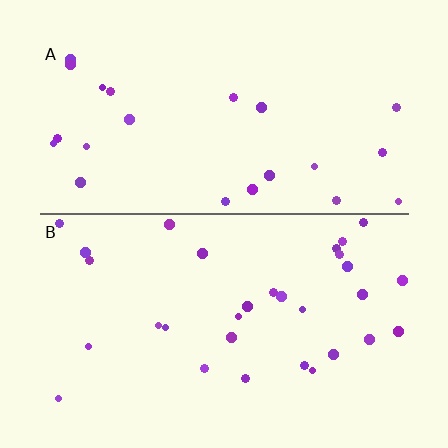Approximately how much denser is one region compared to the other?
Approximately 1.4× — region B over region A.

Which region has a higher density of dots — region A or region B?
B (the bottom).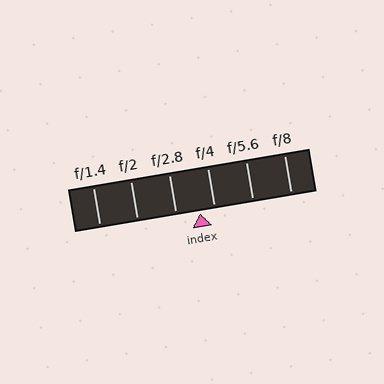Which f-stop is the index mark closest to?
The index mark is closest to f/4.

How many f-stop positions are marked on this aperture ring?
There are 6 f-stop positions marked.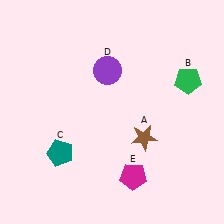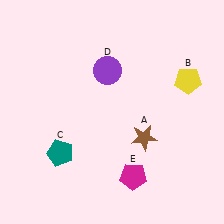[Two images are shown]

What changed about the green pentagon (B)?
In Image 1, B is green. In Image 2, it changed to yellow.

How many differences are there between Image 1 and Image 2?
There is 1 difference between the two images.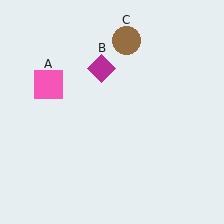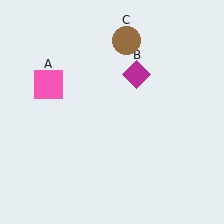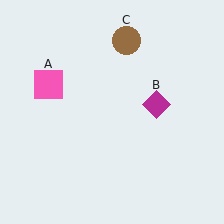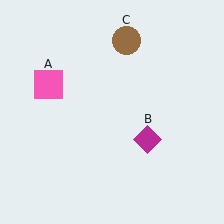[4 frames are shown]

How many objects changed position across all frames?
1 object changed position: magenta diamond (object B).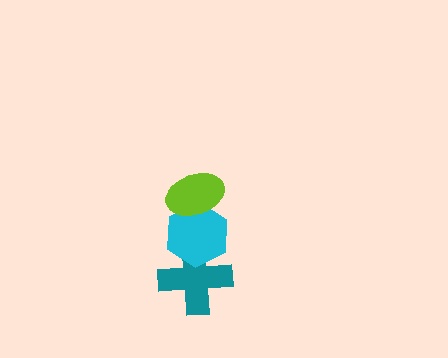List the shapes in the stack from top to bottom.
From top to bottom: the lime ellipse, the cyan hexagon, the teal cross.